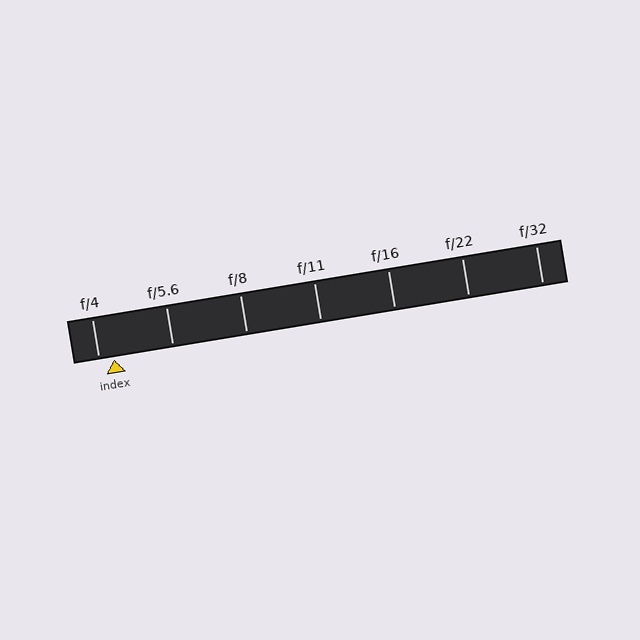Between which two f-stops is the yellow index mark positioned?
The index mark is between f/4 and f/5.6.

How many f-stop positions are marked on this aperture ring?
There are 7 f-stop positions marked.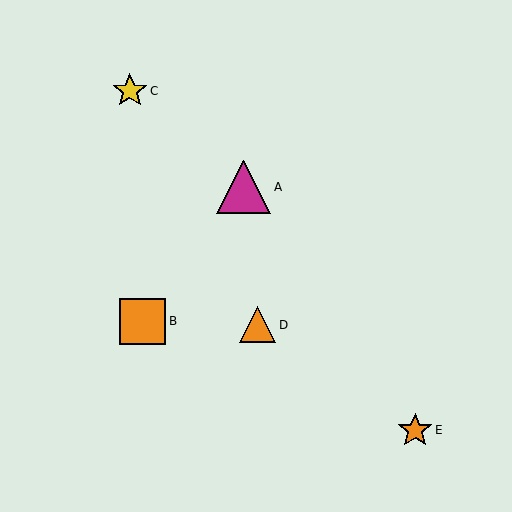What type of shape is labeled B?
Shape B is an orange square.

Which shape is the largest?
The magenta triangle (labeled A) is the largest.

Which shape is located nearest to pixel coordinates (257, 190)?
The magenta triangle (labeled A) at (244, 187) is nearest to that location.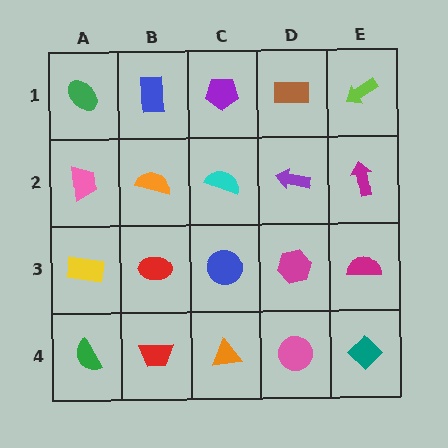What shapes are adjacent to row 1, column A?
A pink trapezoid (row 2, column A), a blue rectangle (row 1, column B).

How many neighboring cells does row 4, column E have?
2.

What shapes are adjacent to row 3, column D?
A purple arrow (row 2, column D), a pink circle (row 4, column D), a blue circle (row 3, column C), a magenta semicircle (row 3, column E).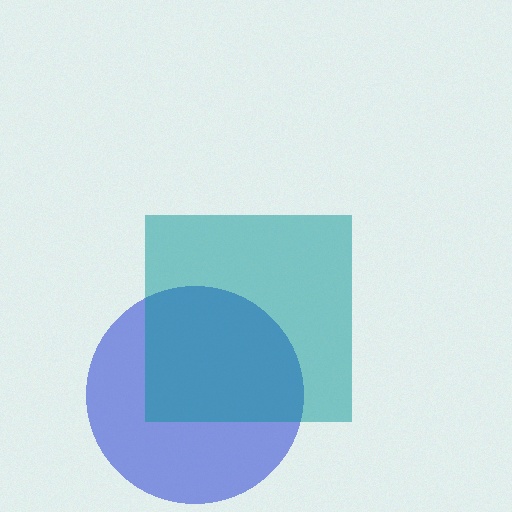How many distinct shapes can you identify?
There are 2 distinct shapes: a blue circle, a teal square.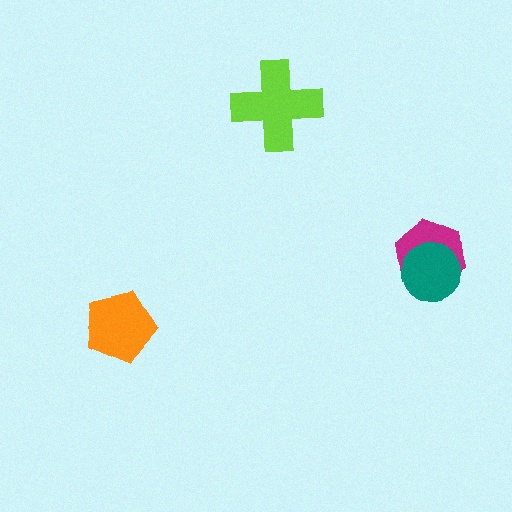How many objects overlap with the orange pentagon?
0 objects overlap with the orange pentagon.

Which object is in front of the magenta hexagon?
The teal circle is in front of the magenta hexagon.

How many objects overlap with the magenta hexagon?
1 object overlaps with the magenta hexagon.